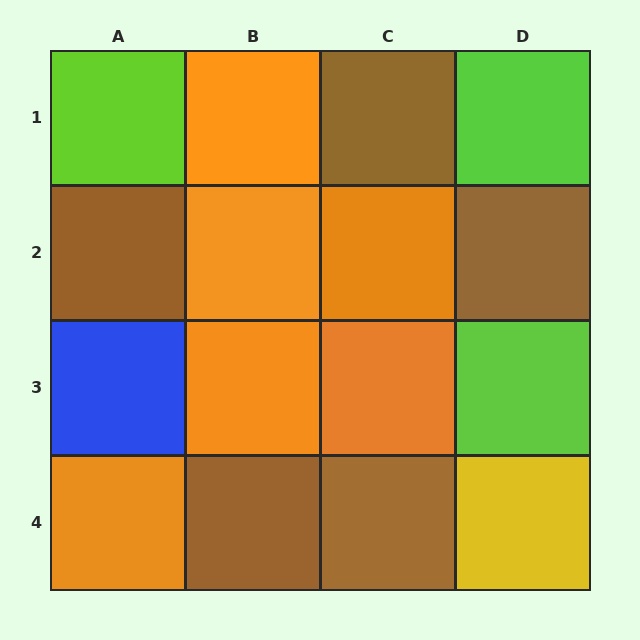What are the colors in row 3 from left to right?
Blue, orange, orange, lime.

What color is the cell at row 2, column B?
Orange.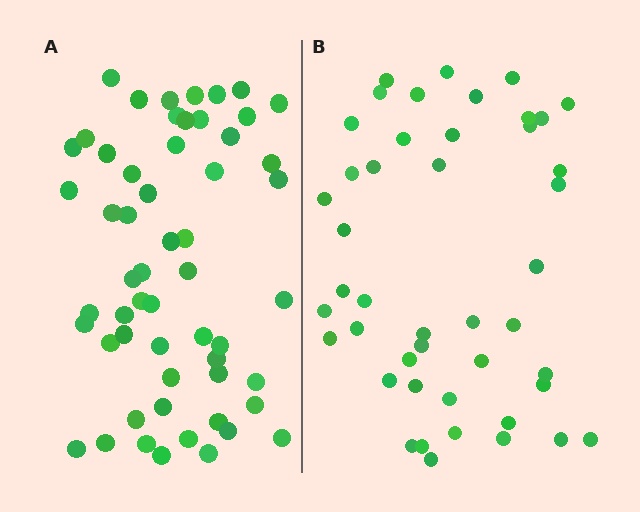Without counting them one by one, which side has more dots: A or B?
Region A (the left region) has more dots.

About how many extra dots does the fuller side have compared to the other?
Region A has roughly 12 or so more dots than region B.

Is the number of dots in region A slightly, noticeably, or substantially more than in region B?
Region A has only slightly more — the two regions are fairly close. The ratio is roughly 1.2 to 1.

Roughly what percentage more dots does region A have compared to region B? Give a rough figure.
About 25% more.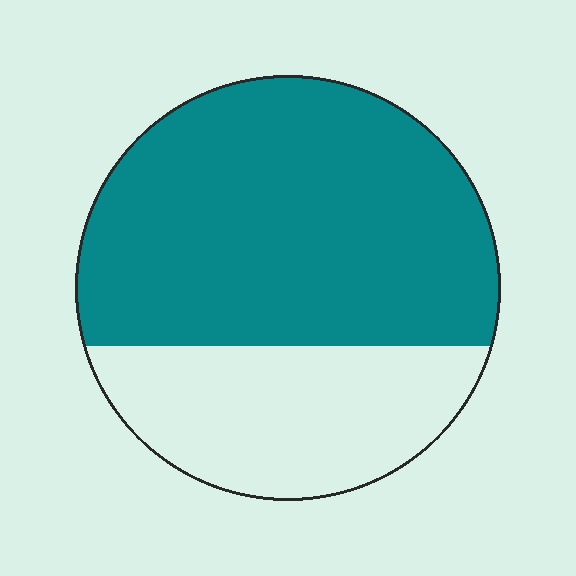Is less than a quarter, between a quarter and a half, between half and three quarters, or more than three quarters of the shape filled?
Between half and three quarters.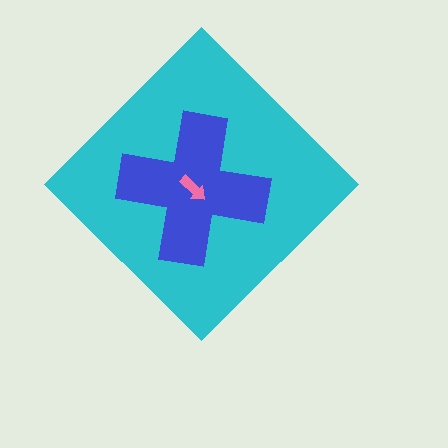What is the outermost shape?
The cyan diamond.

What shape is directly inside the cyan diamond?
The blue cross.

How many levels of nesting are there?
3.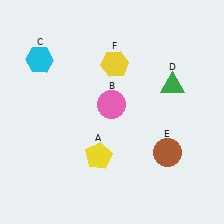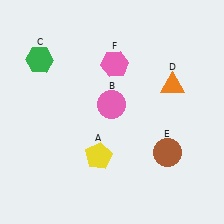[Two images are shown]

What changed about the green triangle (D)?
In Image 1, D is green. In Image 2, it changed to orange.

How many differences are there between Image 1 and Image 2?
There are 3 differences between the two images.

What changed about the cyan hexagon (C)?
In Image 1, C is cyan. In Image 2, it changed to green.